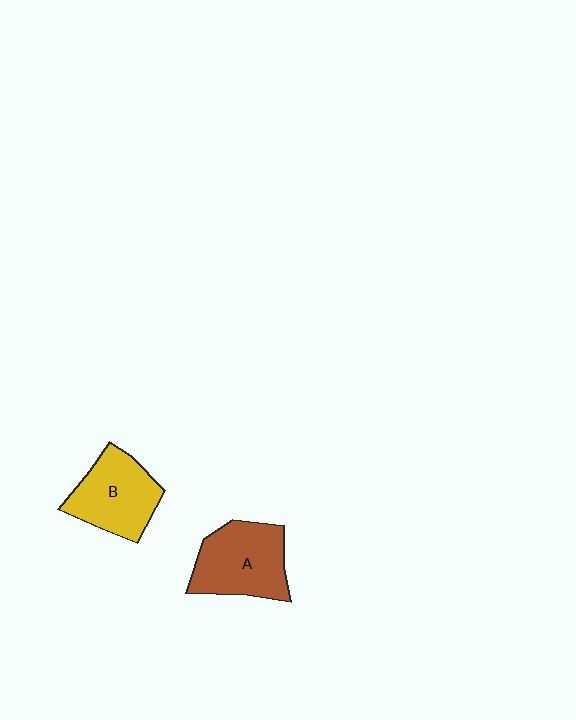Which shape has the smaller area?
Shape B (yellow).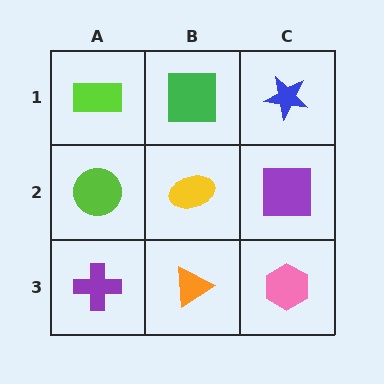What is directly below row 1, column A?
A lime circle.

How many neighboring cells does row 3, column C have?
2.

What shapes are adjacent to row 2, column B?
A green square (row 1, column B), an orange triangle (row 3, column B), a lime circle (row 2, column A), a purple square (row 2, column C).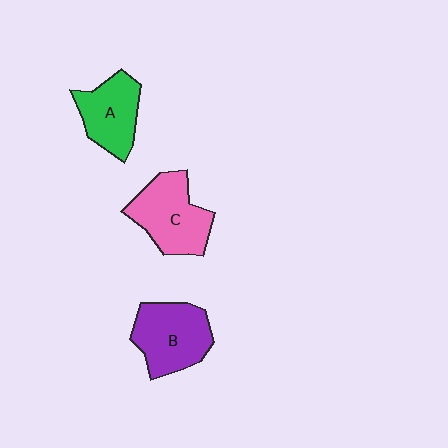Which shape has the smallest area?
Shape A (green).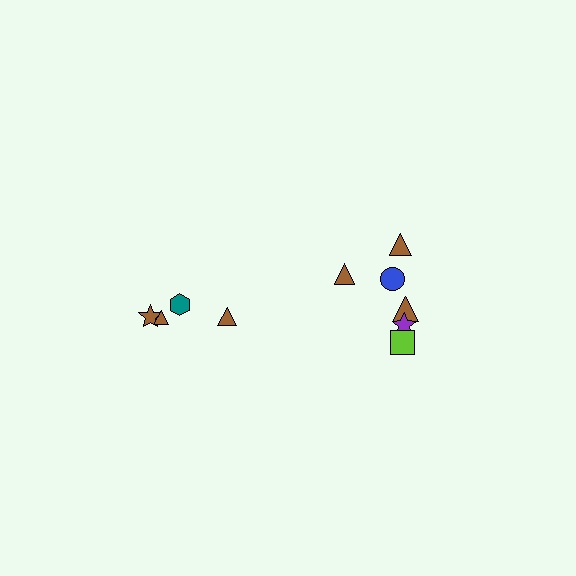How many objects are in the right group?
There are 6 objects.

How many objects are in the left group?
There are 4 objects.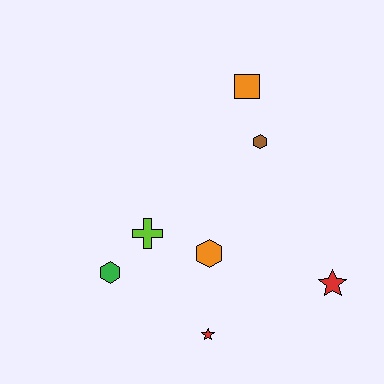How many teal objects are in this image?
There are no teal objects.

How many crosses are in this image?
There is 1 cross.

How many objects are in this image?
There are 7 objects.